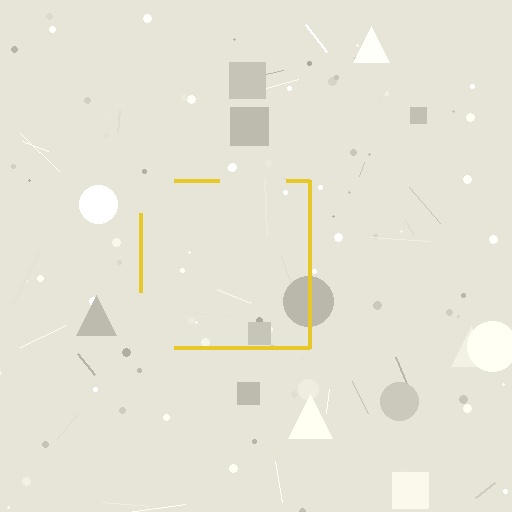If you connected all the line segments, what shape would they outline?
They would outline a square.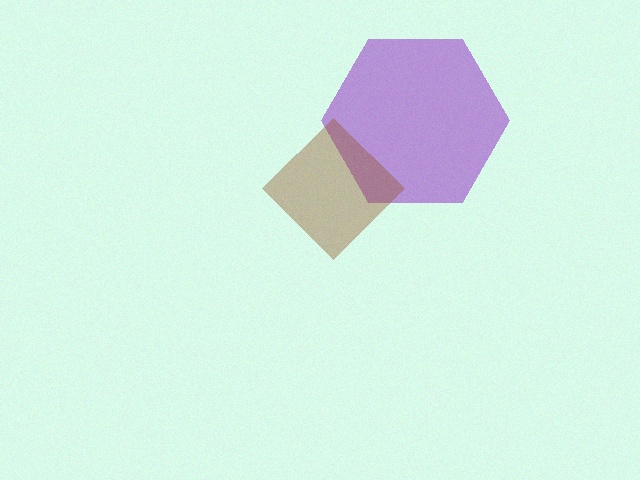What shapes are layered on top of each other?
The layered shapes are: a purple hexagon, a brown diamond.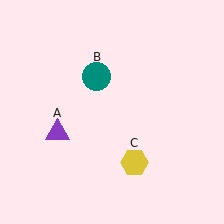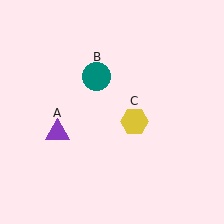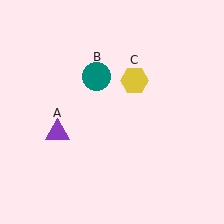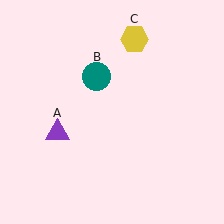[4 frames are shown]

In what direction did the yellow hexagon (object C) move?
The yellow hexagon (object C) moved up.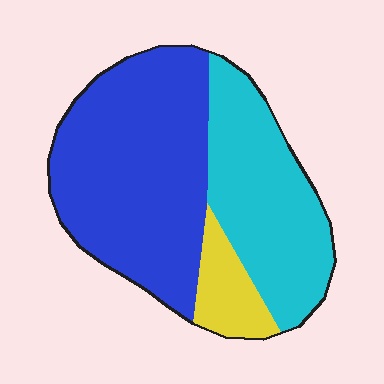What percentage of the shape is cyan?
Cyan covers 35% of the shape.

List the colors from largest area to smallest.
From largest to smallest: blue, cyan, yellow.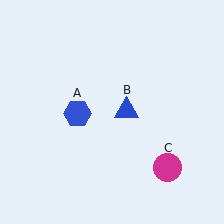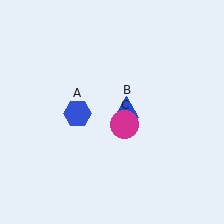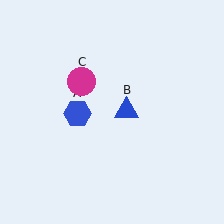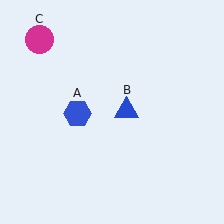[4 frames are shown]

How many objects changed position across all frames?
1 object changed position: magenta circle (object C).